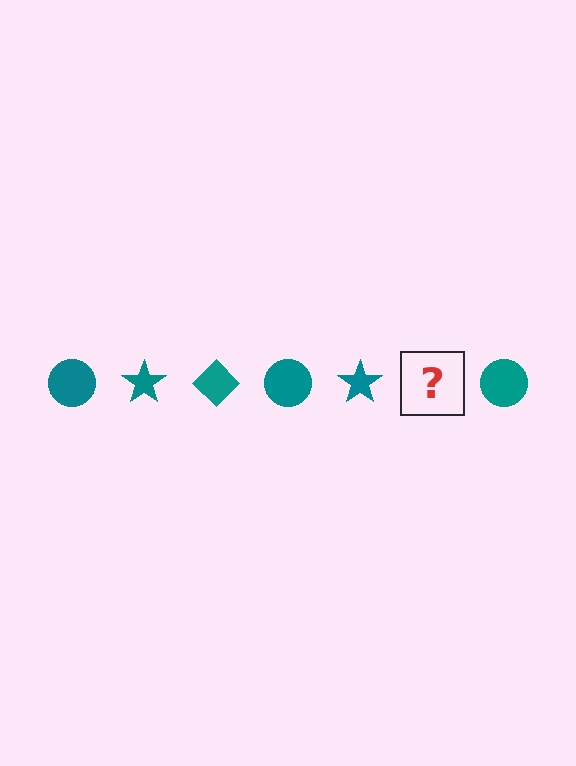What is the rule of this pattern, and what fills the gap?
The rule is that the pattern cycles through circle, star, diamond shapes in teal. The gap should be filled with a teal diamond.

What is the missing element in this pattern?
The missing element is a teal diamond.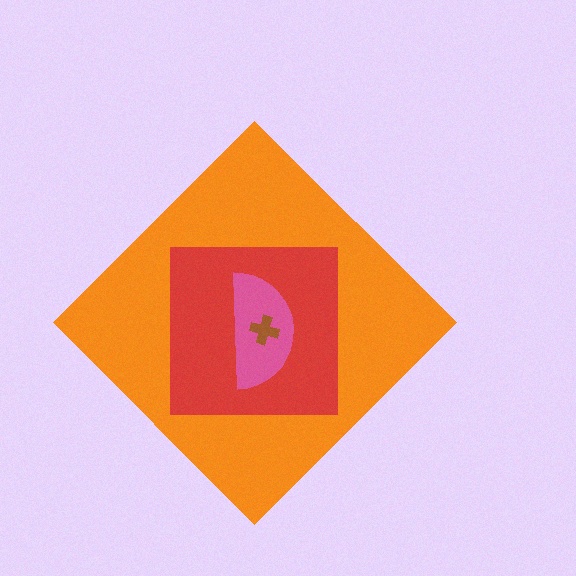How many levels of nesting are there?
4.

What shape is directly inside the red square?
The pink semicircle.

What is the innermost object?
The brown cross.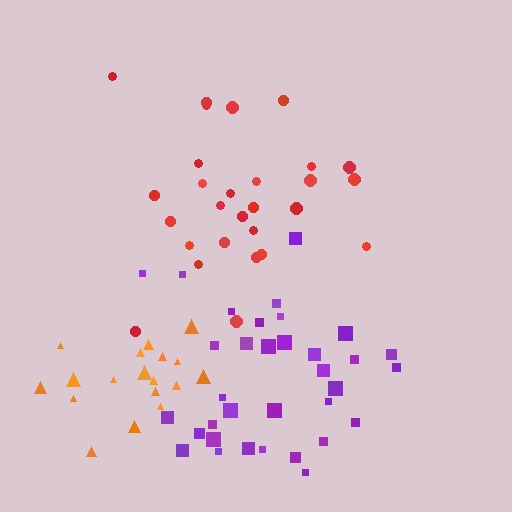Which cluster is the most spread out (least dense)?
Red.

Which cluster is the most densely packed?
Orange.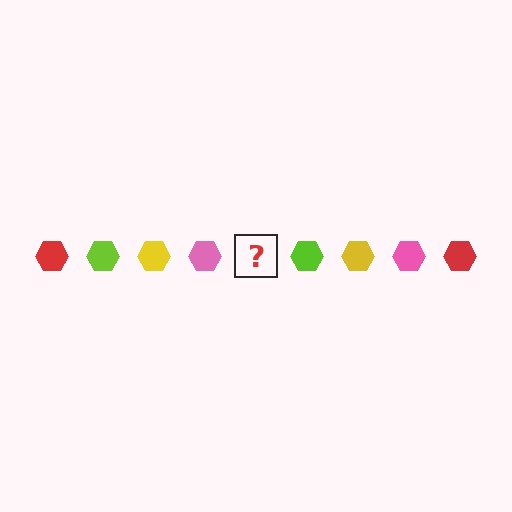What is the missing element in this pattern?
The missing element is a red hexagon.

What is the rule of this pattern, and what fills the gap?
The rule is that the pattern cycles through red, lime, yellow, pink hexagons. The gap should be filled with a red hexagon.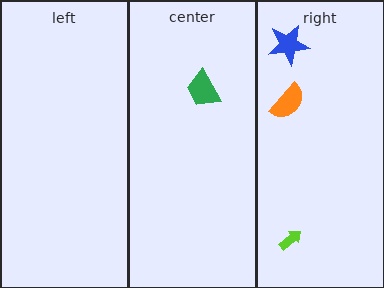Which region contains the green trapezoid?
The center region.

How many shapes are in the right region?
3.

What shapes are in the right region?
The orange semicircle, the blue star, the lime arrow.